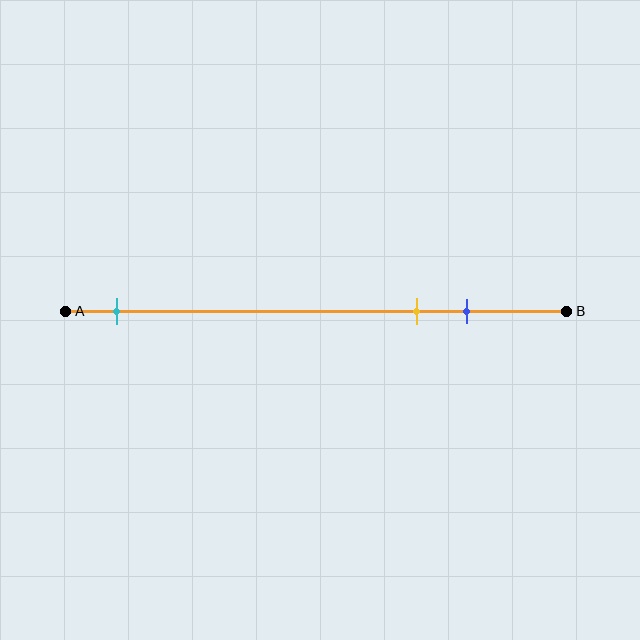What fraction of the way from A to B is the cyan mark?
The cyan mark is approximately 10% (0.1) of the way from A to B.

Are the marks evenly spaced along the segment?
No, the marks are not evenly spaced.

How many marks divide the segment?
There are 3 marks dividing the segment.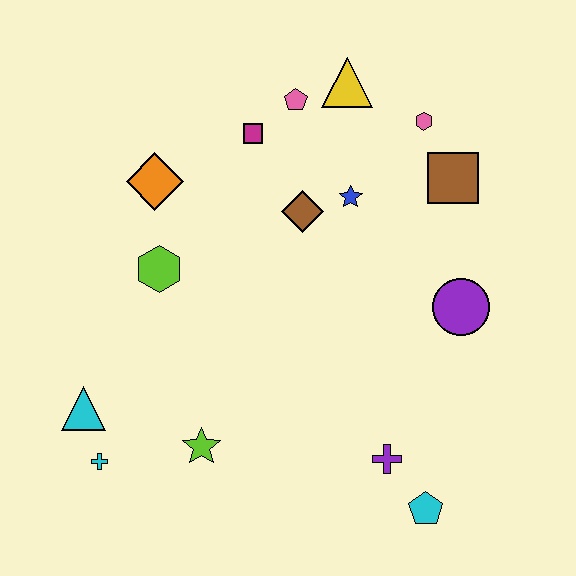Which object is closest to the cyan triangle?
The cyan cross is closest to the cyan triangle.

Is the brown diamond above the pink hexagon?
No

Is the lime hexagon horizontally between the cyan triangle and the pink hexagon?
Yes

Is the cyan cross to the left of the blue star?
Yes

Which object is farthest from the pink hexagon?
The cyan cross is farthest from the pink hexagon.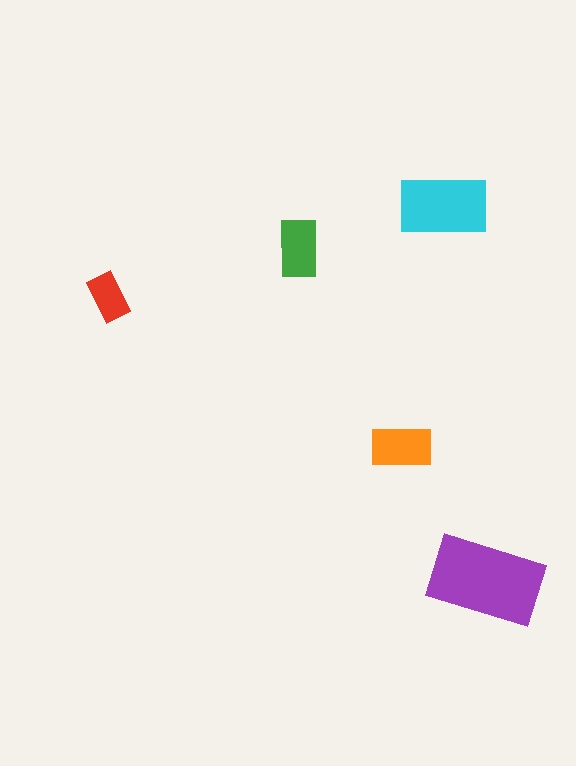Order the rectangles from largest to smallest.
the purple one, the cyan one, the orange one, the green one, the red one.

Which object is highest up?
The cyan rectangle is topmost.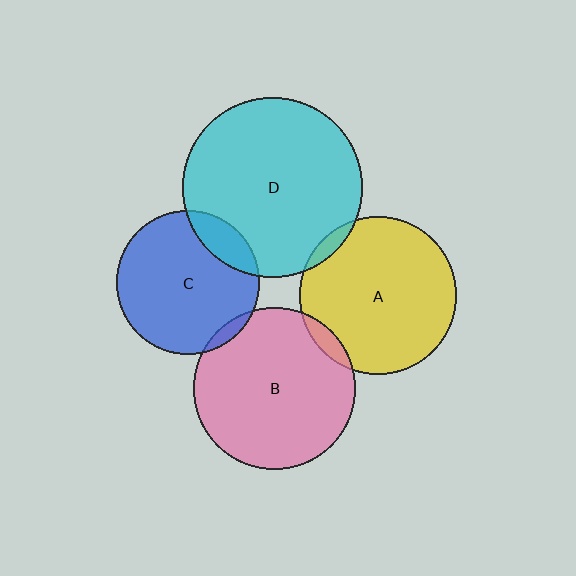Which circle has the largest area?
Circle D (cyan).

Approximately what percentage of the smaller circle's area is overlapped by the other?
Approximately 15%.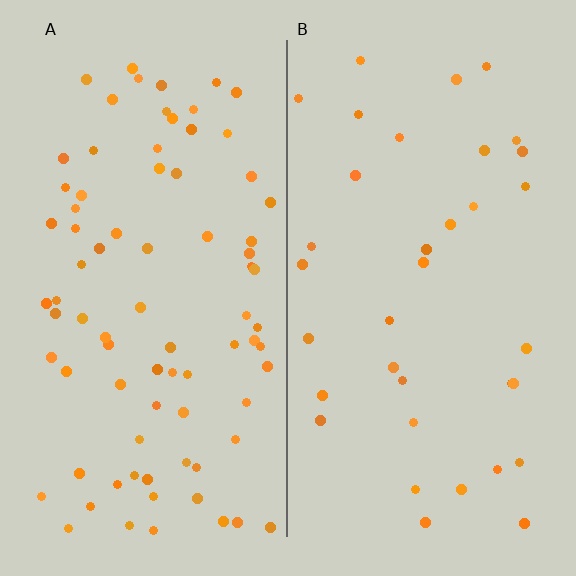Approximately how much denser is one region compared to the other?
Approximately 2.3× — region A over region B.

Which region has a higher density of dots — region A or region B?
A (the left).